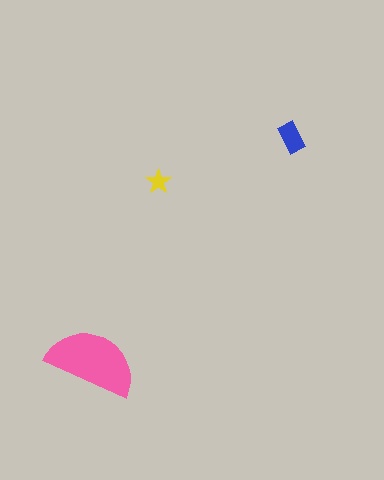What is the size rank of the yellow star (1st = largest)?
3rd.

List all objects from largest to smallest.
The pink semicircle, the blue rectangle, the yellow star.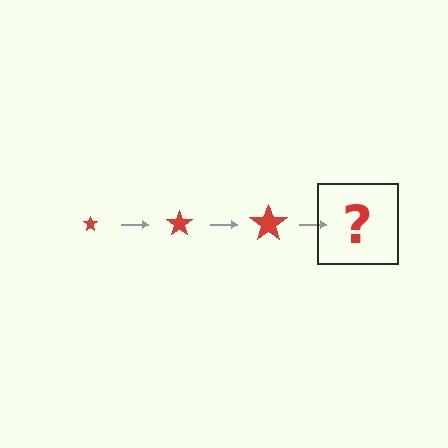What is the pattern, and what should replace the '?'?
The pattern is that the star gets progressively larger each step. The '?' should be a red star, larger than the previous one.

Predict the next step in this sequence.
The next step is a red star, larger than the previous one.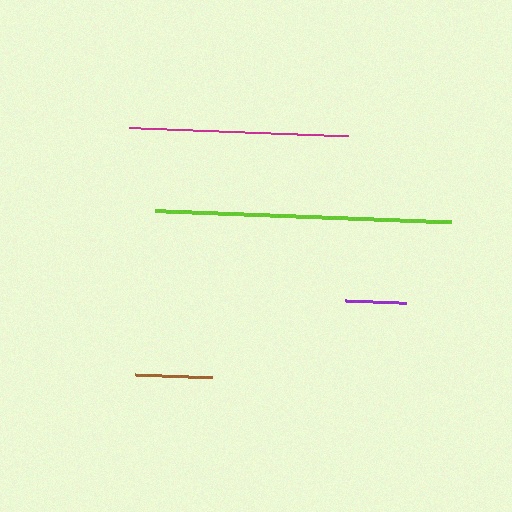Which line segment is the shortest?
The purple line is the shortest at approximately 61 pixels.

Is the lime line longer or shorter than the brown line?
The lime line is longer than the brown line.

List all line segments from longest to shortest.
From longest to shortest: lime, magenta, brown, purple.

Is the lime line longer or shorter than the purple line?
The lime line is longer than the purple line.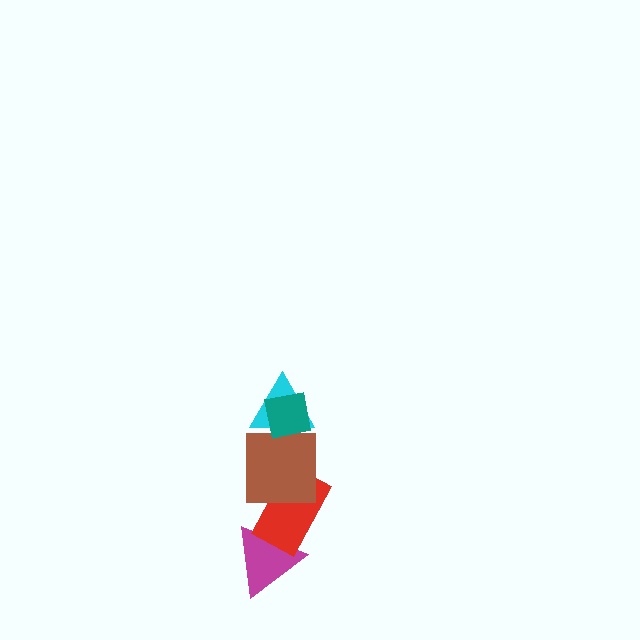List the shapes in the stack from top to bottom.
From top to bottom: the teal square, the cyan triangle, the brown square, the red rectangle, the magenta triangle.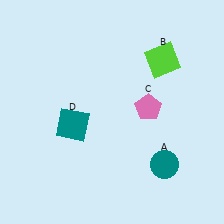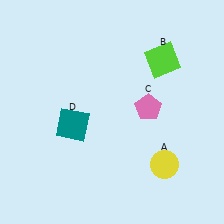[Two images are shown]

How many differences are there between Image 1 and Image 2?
There is 1 difference between the two images.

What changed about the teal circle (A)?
In Image 1, A is teal. In Image 2, it changed to yellow.